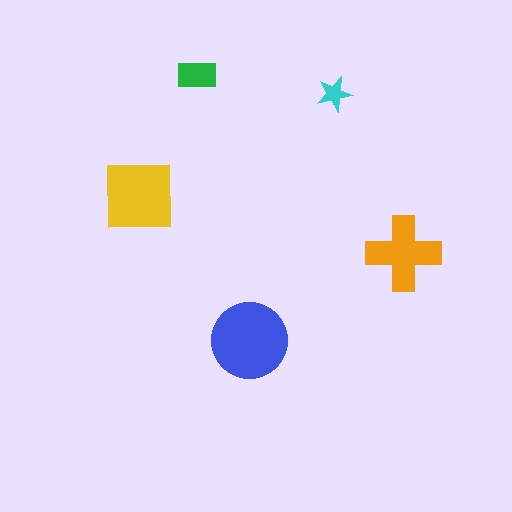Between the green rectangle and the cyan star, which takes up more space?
The green rectangle.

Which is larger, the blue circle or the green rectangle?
The blue circle.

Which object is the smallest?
The cyan star.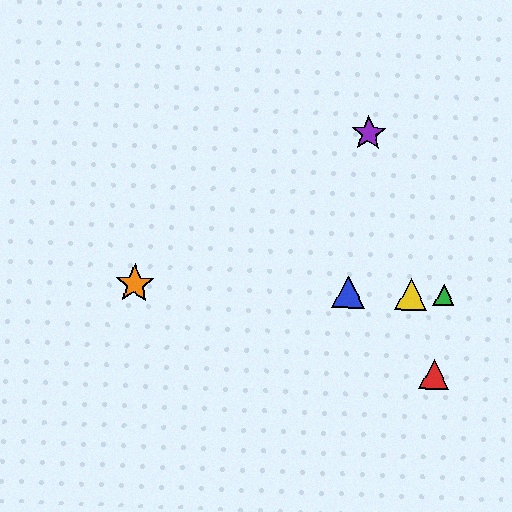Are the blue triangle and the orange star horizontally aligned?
Yes, both are at y≈292.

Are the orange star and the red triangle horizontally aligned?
No, the orange star is at y≈284 and the red triangle is at y≈374.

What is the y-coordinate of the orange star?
The orange star is at y≈284.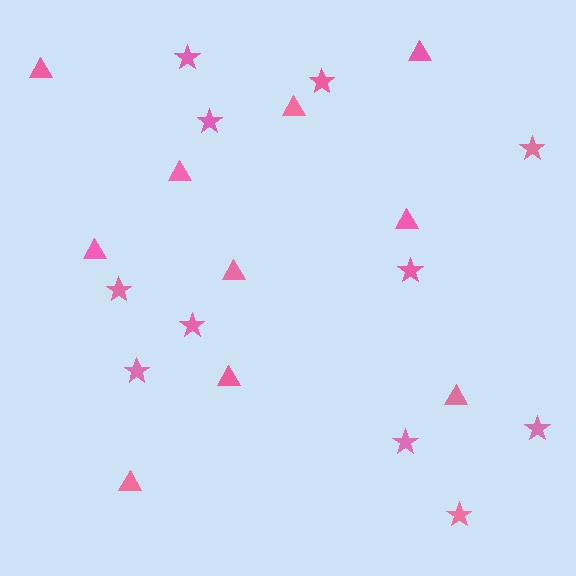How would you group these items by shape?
There are 2 groups: one group of stars (11) and one group of triangles (10).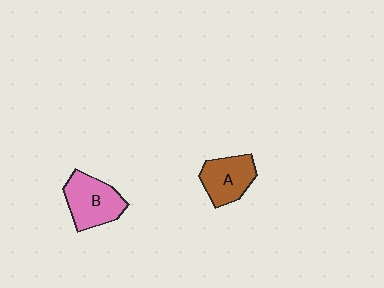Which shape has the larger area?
Shape B (pink).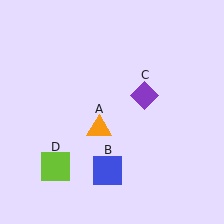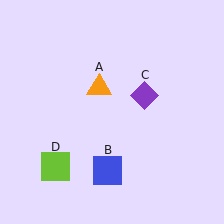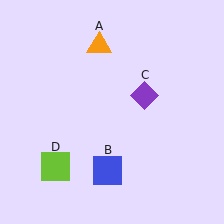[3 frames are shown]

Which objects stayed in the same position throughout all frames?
Blue square (object B) and purple diamond (object C) and lime square (object D) remained stationary.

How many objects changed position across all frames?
1 object changed position: orange triangle (object A).